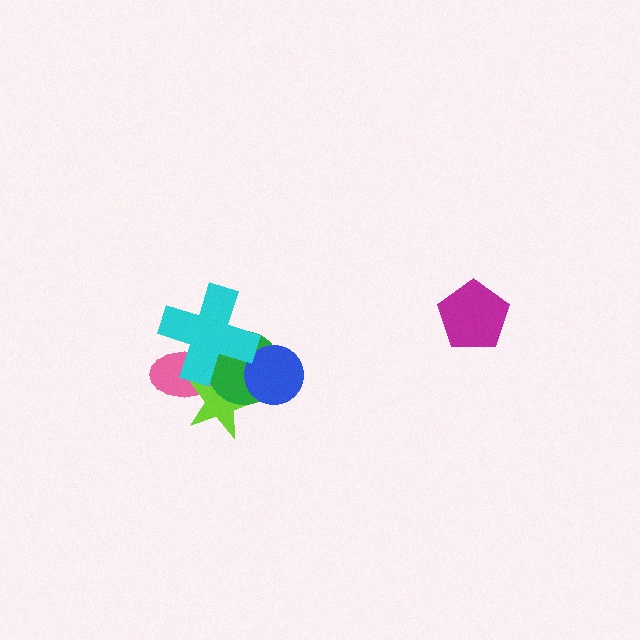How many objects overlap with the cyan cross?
3 objects overlap with the cyan cross.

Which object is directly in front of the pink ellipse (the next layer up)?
The lime star is directly in front of the pink ellipse.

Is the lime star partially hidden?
Yes, it is partially covered by another shape.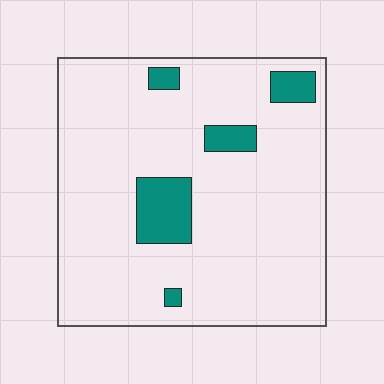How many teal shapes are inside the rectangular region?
5.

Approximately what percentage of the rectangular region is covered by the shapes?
Approximately 10%.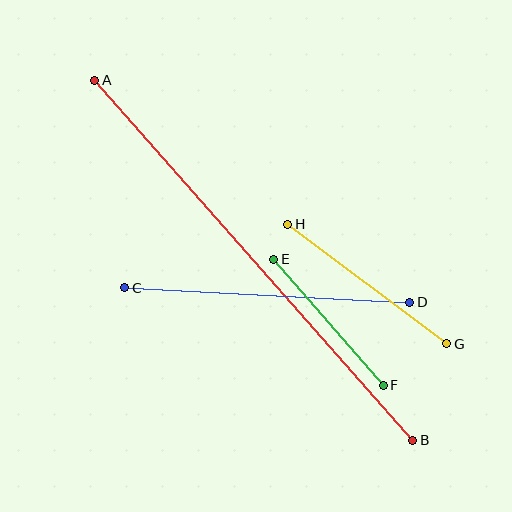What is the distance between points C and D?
The distance is approximately 285 pixels.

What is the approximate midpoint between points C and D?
The midpoint is at approximately (267, 295) pixels.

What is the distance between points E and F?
The distance is approximately 167 pixels.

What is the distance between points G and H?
The distance is approximately 199 pixels.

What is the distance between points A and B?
The distance is approximately 480 pixels.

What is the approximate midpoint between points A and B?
The midpoint is at approximately (254, 260) pixels.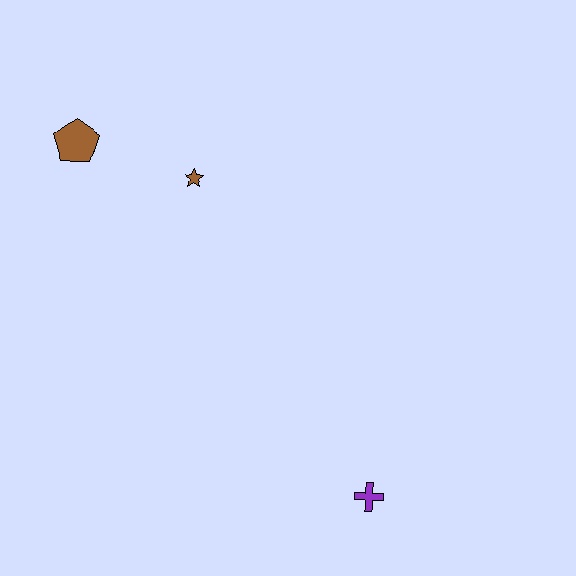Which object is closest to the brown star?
The brown pentagon is closest to the brown star.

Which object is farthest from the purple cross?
The brown pentagon is farthest from the purple cross.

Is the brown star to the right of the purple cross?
No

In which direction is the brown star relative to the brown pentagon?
The brown star is to the right of the brown pentagon.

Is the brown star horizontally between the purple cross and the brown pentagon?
Yes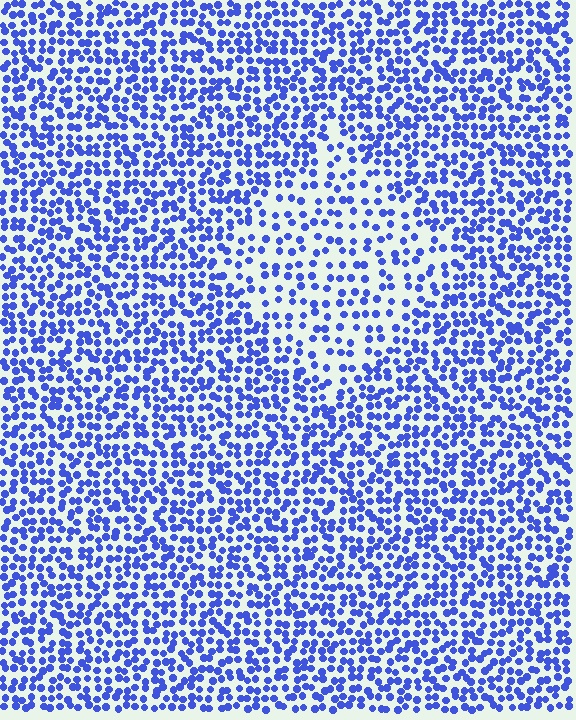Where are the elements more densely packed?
The elements are more densely packed outside the diamond boundary.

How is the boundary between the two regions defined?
The boundary is defined by a change in element density (approximately 1.9x ratio). All elements are the same color, size, and shape.